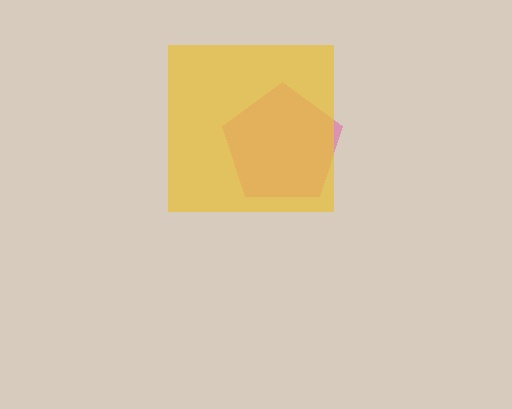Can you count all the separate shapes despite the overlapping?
Yes, there are 2 separate shapes.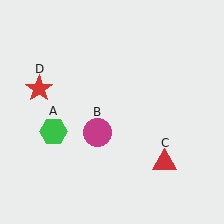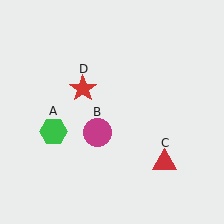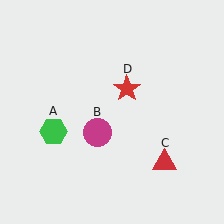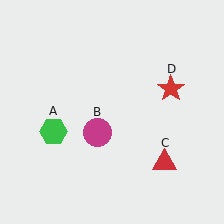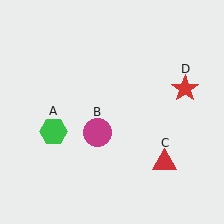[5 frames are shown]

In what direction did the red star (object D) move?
The red star (object D) moved right.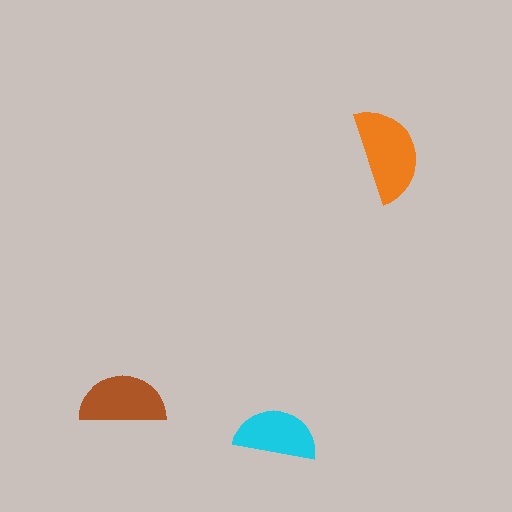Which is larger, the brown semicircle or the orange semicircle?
The orange one.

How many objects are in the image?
There are 3 objects in the image.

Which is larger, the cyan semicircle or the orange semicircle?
The orange one.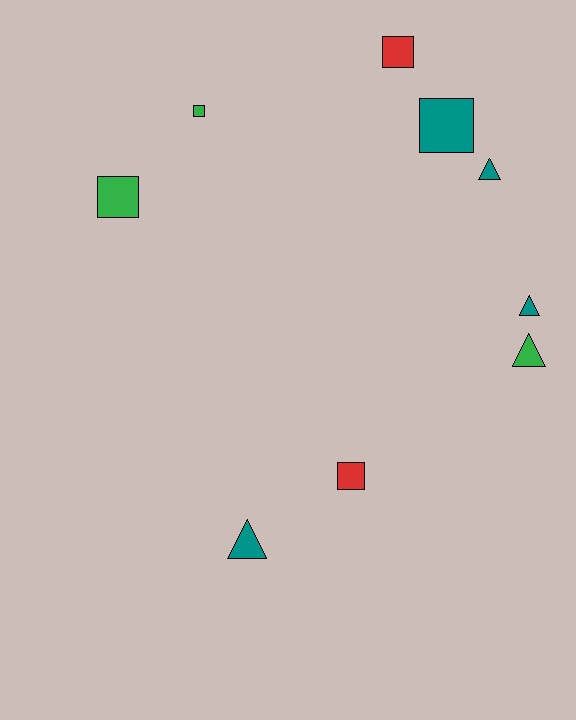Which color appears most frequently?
Teal, with 4 objects.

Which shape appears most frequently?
Square, with 5 objects.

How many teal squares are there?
There is 1 teal square.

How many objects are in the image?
There are 9 objects.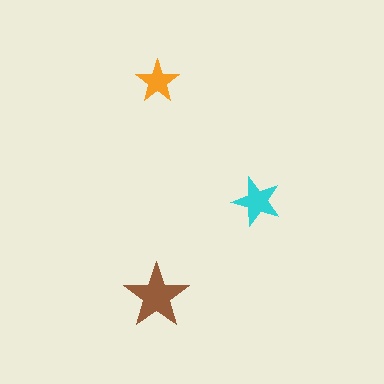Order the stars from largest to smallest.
the brown one, the cyan one, the orange one.